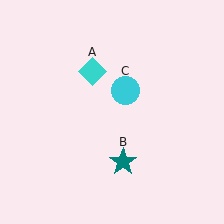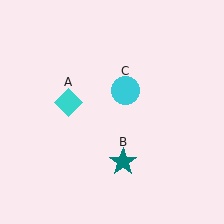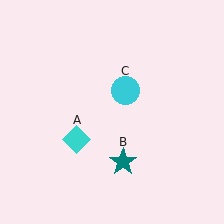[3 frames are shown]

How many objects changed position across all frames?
1 object changed position: cyan diamond (object A).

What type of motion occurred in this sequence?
The cyan diamond (object A) rotated counterclockwise around the center of the scene.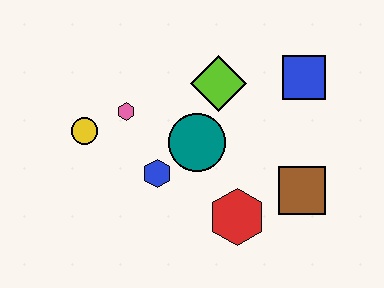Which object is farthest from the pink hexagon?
The brown square is farthest from the pink hexagon.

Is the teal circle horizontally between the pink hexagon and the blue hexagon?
No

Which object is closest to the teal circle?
The blue hexagon is closest to the teal circle.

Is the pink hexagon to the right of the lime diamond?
No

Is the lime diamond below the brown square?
No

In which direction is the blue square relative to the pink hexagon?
The blue square is to the right of the pink hexagon.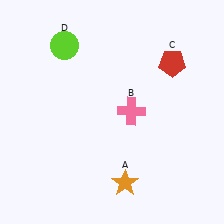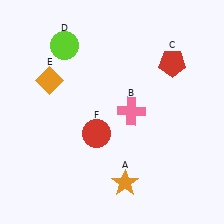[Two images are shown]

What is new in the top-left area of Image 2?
An orange diamond (E) was added in the top-left area of Image 2.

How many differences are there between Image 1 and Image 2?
There are 2 differences between the two images.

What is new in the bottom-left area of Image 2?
A red circle (F) was added in the bottom-left area of Image 2.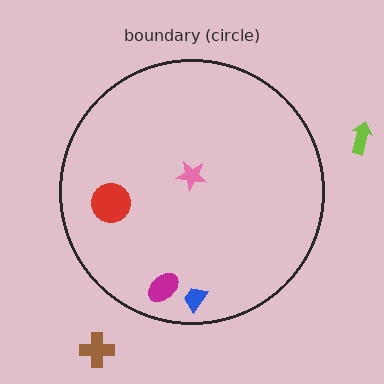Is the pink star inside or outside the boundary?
Inside.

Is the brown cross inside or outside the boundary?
Outside.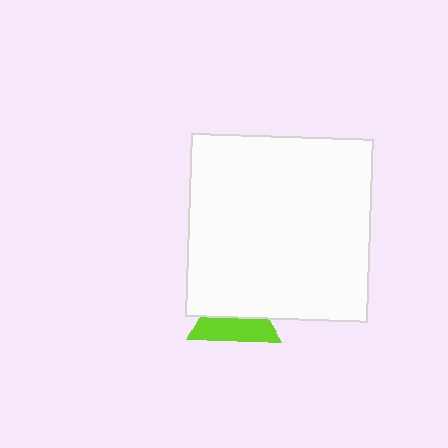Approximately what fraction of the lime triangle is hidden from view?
Roughly 51% of the lime triangle is hidden behind the white rectangle.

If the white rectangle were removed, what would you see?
You would see the complete lime triangle.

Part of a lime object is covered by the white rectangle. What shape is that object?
It is a triangle.